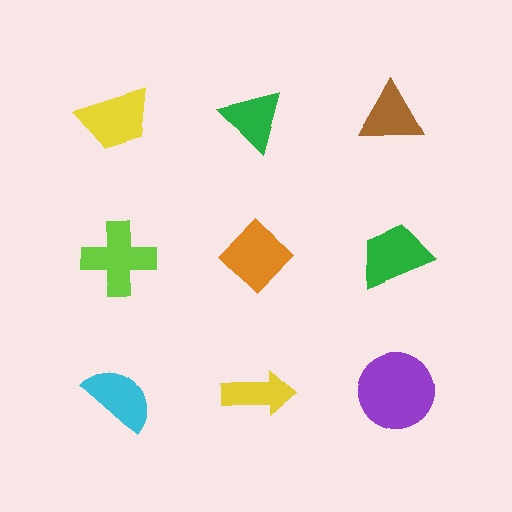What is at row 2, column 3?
A green trapezoid.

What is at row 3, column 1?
A cyan semicircle.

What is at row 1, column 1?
A yellow trapezoid.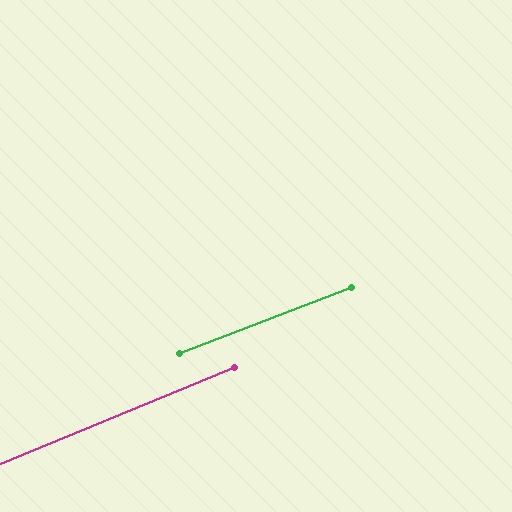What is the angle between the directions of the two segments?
Approximately 1 degree.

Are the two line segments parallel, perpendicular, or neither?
Parallel — their directions differ by only 1.4°.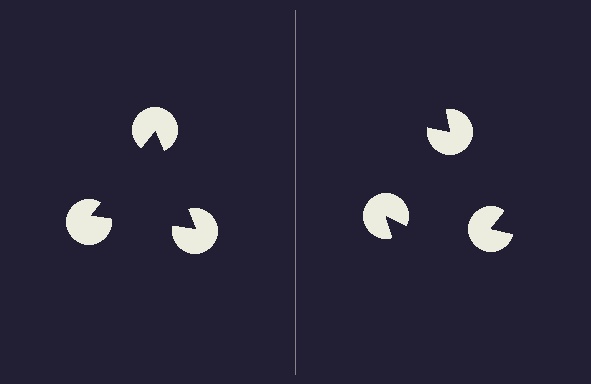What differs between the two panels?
The pac-man discs are positioned identically on both sides; only the wedge orientations differ. On the left they align to a triangle; on the right they are misaligned.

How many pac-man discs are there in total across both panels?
6 — 3 on each side.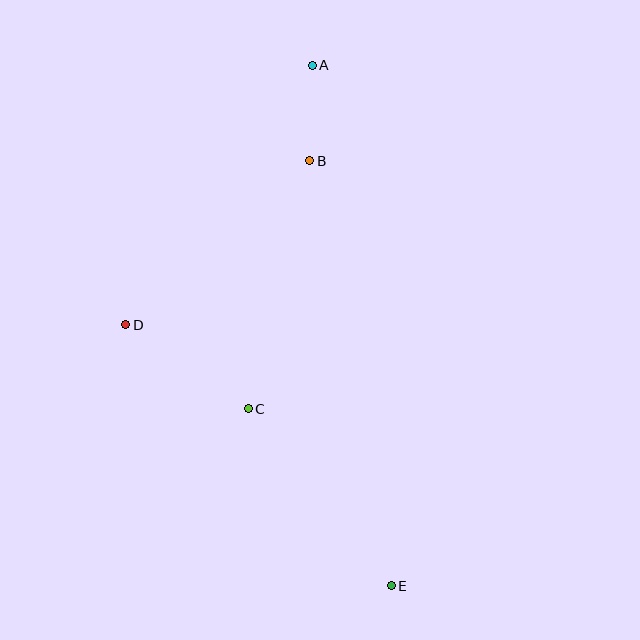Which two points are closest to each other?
Points A and B are closest to each other.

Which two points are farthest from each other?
Points A and E are farthest from each other.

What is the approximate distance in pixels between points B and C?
The distance between B and C is approximately 255 pixels.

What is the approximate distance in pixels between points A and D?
The distance between A and D is approximately 320 pixels.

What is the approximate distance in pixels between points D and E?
The distance between D and E is approximately 372 pixels.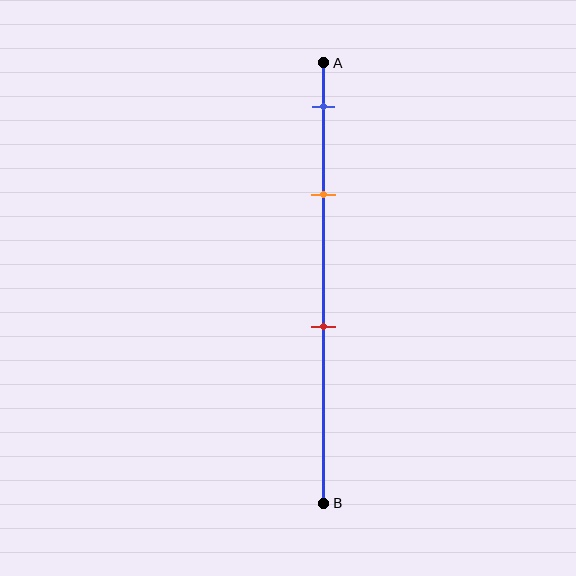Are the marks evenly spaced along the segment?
No, the marks are not evenly spaced.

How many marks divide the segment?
There are 3 marks dividing the segment.